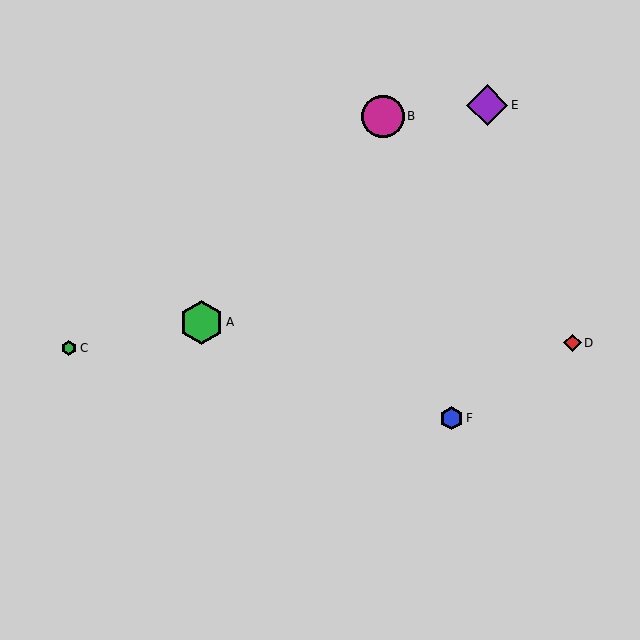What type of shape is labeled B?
Shape B is a magenta circle.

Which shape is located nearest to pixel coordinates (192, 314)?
The green hexagon (labeled A) at (201, 322) is nearest to that location.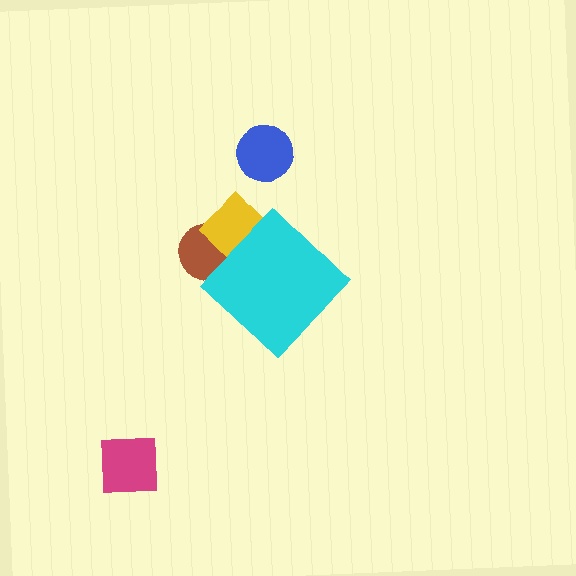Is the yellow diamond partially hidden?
Yes, the yellow diamond is partially hidden behind the cyan diamond.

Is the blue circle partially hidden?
No, the blue circle is fully visible.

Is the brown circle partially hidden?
Yes, the brown circle is partially hidden behind the cyan diamond.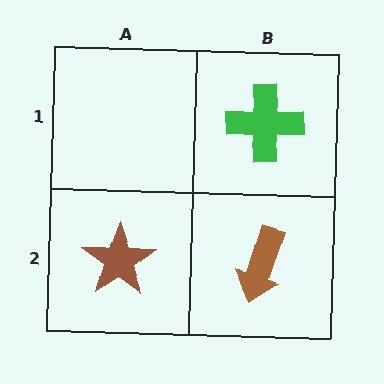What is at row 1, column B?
A green cross.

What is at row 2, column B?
A brown arrow.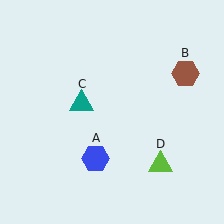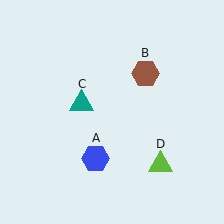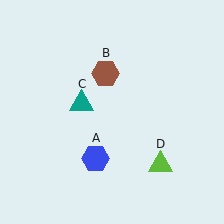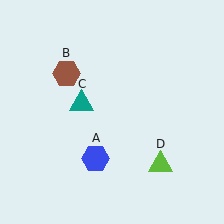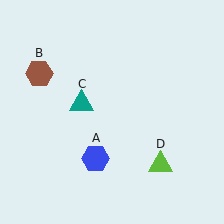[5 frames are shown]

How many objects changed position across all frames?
1 object changed position: brown hexagon (object B).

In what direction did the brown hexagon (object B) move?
The brown hexagon (object B) moved left.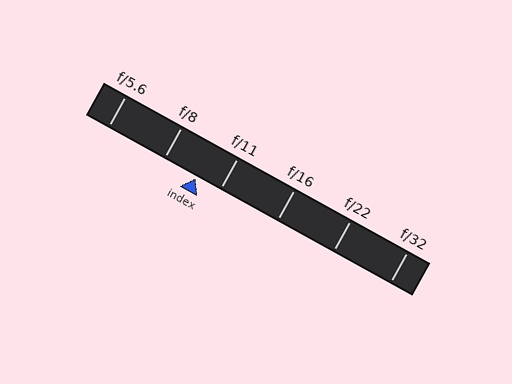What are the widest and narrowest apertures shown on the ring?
The widest aperture shown is f/5.6 and the narrowest is f/32.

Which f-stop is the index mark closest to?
The index mark is closest to f/11.